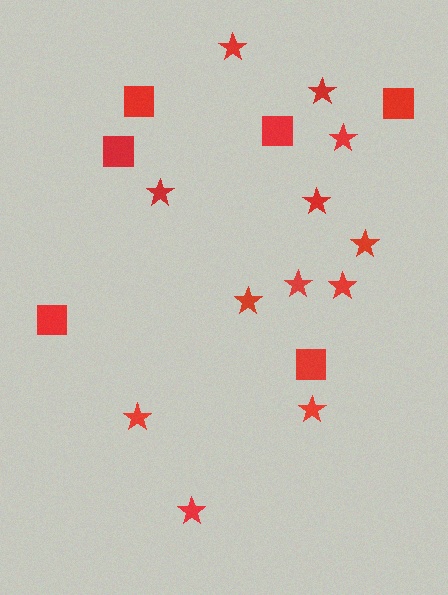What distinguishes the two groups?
There are 2 groups: one group of stars (12) and one group of squares (6).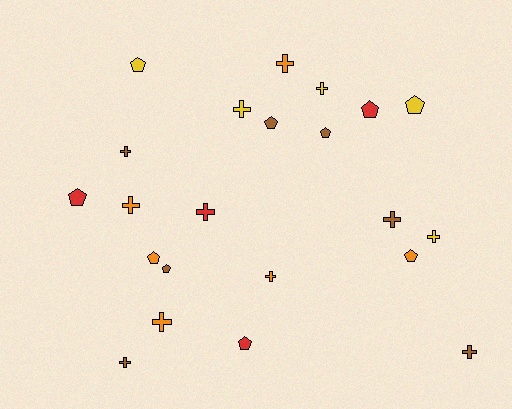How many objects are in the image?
There are 22 objects.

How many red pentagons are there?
There are 3 red pentagons.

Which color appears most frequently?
Brown, with 7 objects.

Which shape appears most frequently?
Cross, with 12 objects.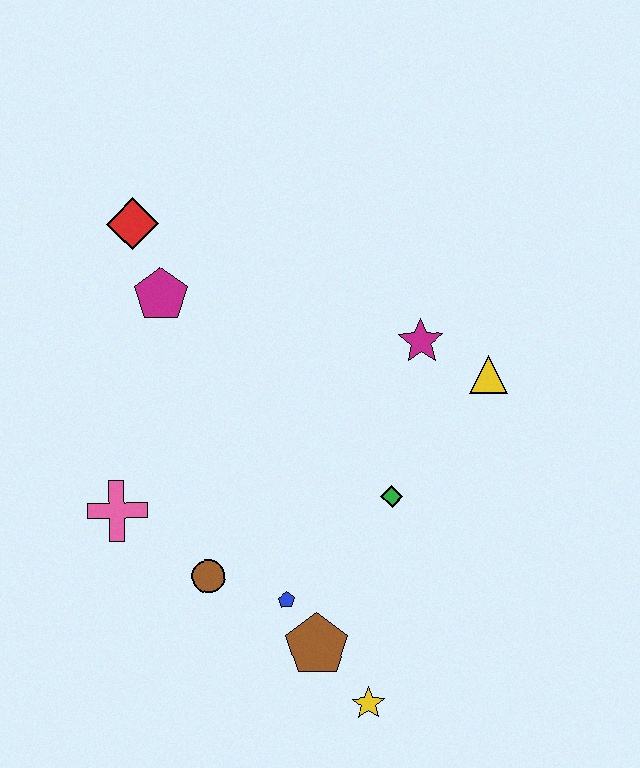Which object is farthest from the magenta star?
The yellow star is farthest from the magenta star.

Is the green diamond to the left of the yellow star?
No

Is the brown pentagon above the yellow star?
Yes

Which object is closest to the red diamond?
The magenta pentagon is closest to the red diamond.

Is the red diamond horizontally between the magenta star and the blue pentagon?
No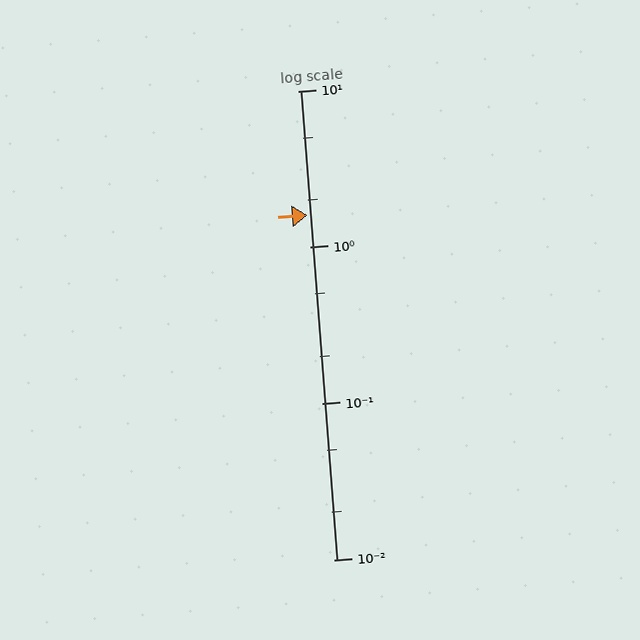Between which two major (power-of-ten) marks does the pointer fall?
The pointer is between 1 and 10.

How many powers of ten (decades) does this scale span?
The scale spans 3 decades, from 0.01 to 10.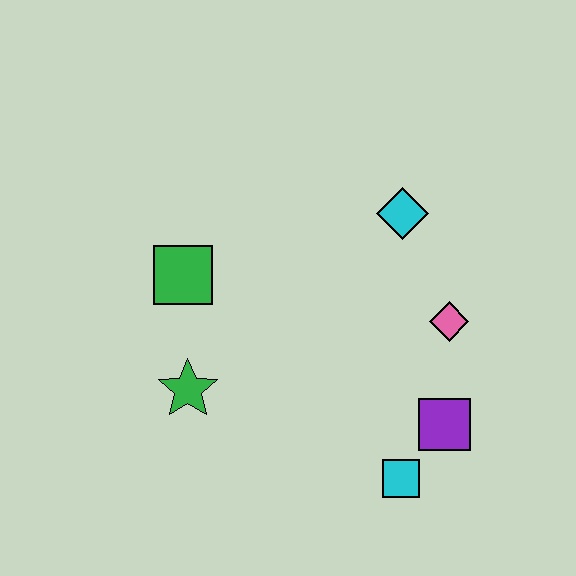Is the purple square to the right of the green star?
Yes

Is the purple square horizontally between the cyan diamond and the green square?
No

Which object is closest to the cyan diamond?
The pink diamond is closest to the cyan diamond.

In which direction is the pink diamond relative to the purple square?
The pink diamond is above the purple square.